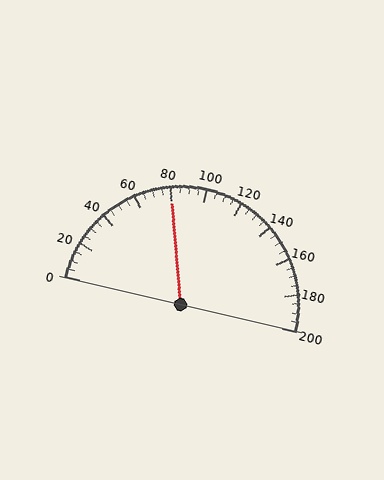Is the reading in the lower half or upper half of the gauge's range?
The reading is in the lower half of the range (0 to 200).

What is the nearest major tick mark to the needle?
The nearest major tick mark is 80.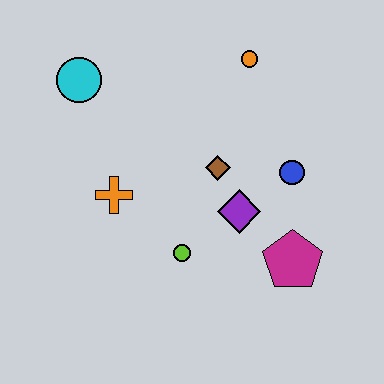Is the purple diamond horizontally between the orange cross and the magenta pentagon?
Yes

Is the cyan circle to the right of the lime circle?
No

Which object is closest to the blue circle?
The purple diamond is closest to the blue circle.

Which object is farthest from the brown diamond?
The cyan circle is farthest from the brown diamond.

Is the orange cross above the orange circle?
No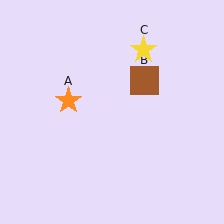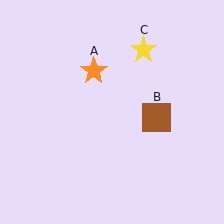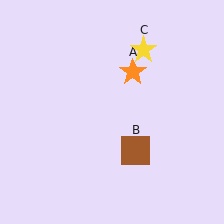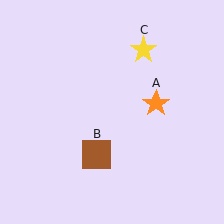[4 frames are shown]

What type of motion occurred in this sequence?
The orange star (object A), brown square (object B) rotated clockwise around the center of the scene.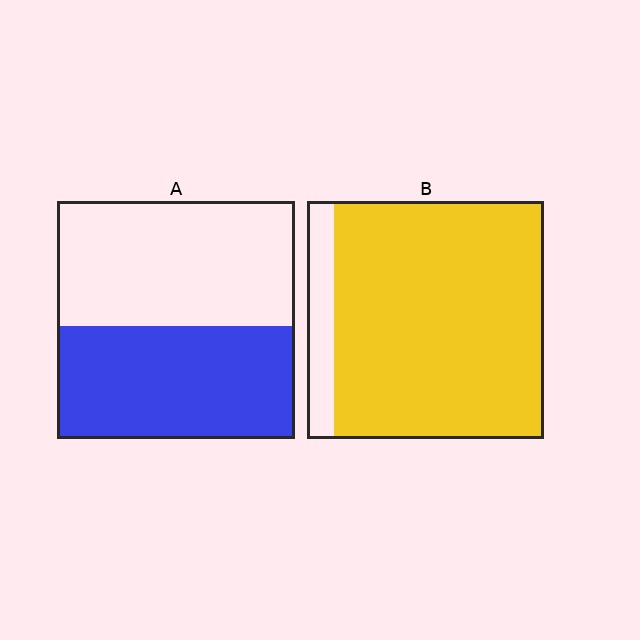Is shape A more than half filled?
Roughly half.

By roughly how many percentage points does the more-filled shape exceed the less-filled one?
By roughly 40 percentage points (B over A).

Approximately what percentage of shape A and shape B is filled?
A is approximately 45% and B is approximately 90%.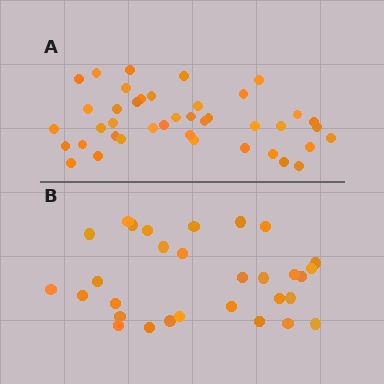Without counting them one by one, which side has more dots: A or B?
Region A (the top region) has more dots.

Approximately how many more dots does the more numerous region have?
Region A has roughly 12 or so more dots than region B.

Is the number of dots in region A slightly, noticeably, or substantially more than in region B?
Region A has noticeably more, but not dramatically so. The ratio is roughly 1.4 to 1.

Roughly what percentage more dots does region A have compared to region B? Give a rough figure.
About 35% more.